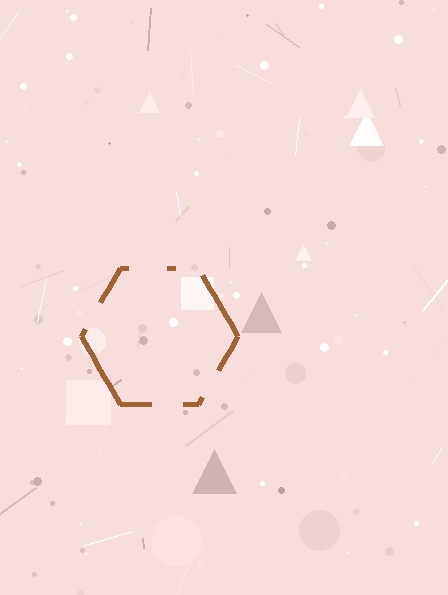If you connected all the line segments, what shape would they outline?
They would outline a hexagon.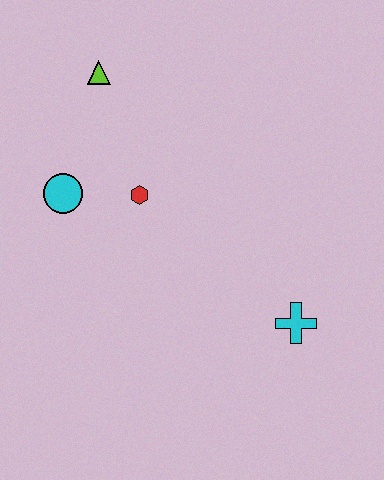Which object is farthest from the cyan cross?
The lime triangle is farthest from the cyan cross.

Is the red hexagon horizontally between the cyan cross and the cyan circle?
Yes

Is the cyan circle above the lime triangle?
No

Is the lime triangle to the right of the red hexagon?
No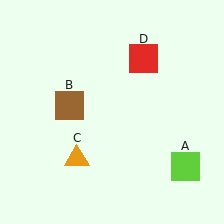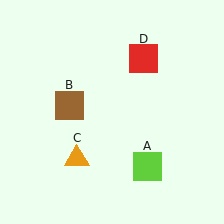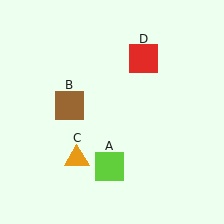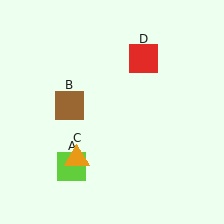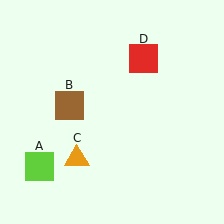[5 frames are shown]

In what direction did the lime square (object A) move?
The lime square (object A) moved left.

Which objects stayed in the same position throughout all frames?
Brown square (object B) and orange triangle (object C) and red square (object D) remained stationary.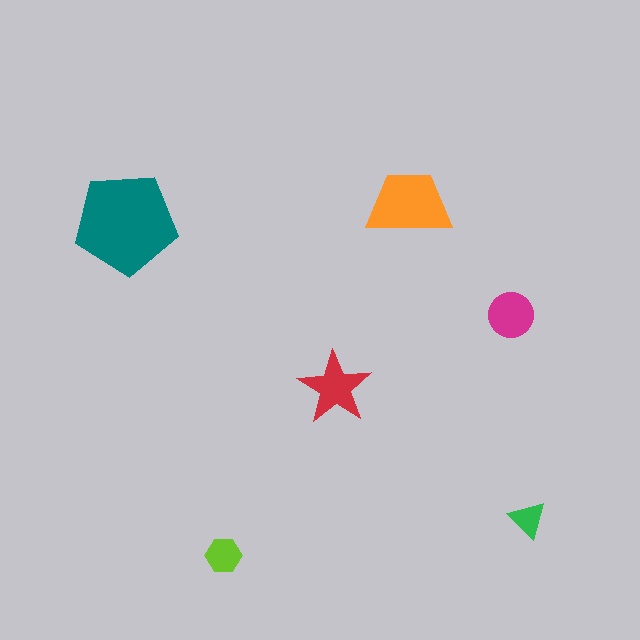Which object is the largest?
The teal pentagon.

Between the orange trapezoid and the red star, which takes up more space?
The orange trapezoid.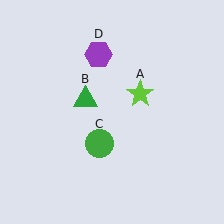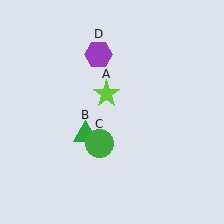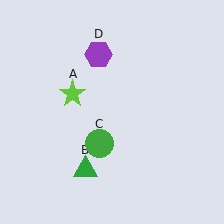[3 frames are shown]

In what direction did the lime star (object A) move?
The lime star (object A) moved left.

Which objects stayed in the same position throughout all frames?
Green circle (object C) and purple hexagon (object D) remained stationary.